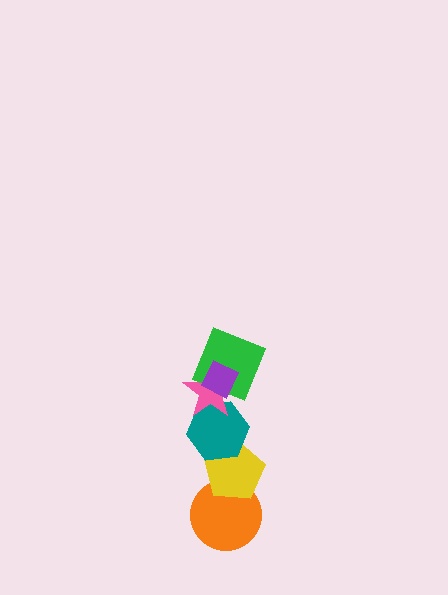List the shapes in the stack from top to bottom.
From top to bottom: the purple diamond, the green square, the pink star, the teal hexagon, the yellow pentagon, the orange circle.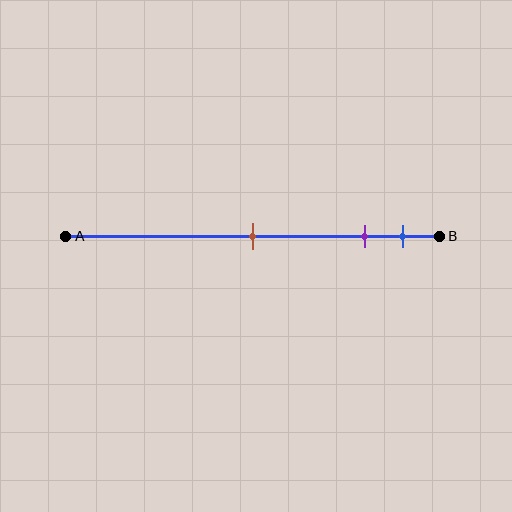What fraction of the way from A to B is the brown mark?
The brown mark is approximately 50% (0.5) of the way from A to B.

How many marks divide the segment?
There are 3 marks dividing the segment.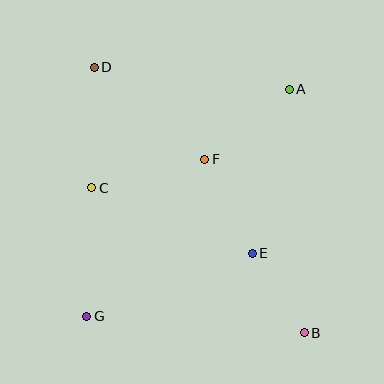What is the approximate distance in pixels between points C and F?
The distance between C and F is approximately 117 pixels.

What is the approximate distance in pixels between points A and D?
The distance between A and D is approximately 197 pixels.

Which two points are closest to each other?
Points B and E are closest to each other.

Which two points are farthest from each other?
Points B and D are farthest from each other.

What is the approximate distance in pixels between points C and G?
The distance between C and G is approximately 128 pixels.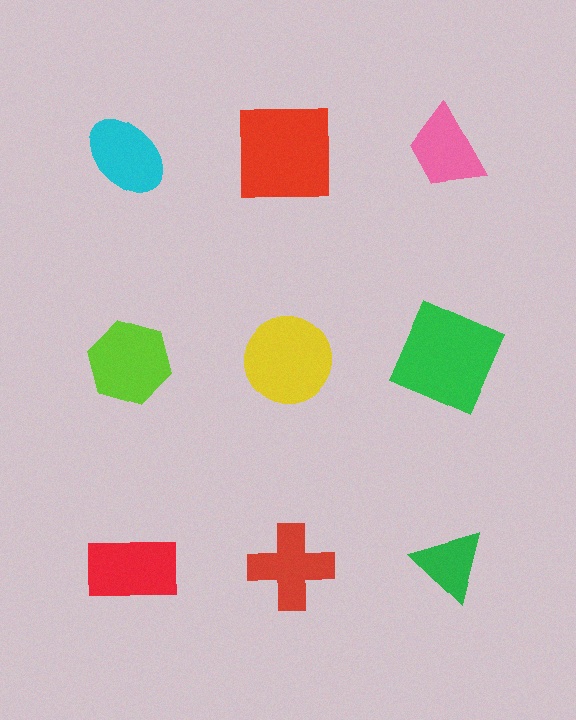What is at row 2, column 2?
A yellow circle.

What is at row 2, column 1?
A lime hexagon.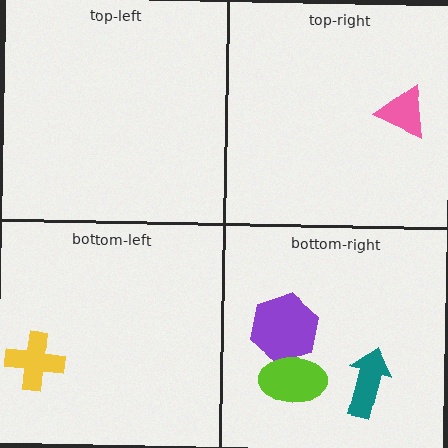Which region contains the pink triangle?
The top-right region.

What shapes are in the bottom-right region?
The purple hexagon, the lime ellipse, the teal arrow.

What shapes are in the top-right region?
The pink triangle.